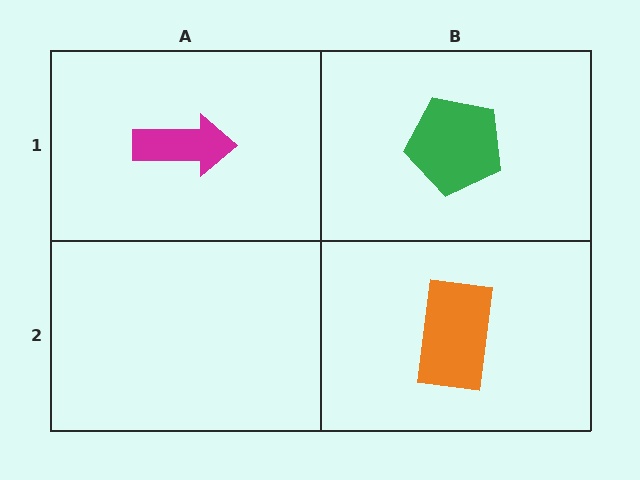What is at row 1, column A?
A magenta arrow.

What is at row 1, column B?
A green pentagon.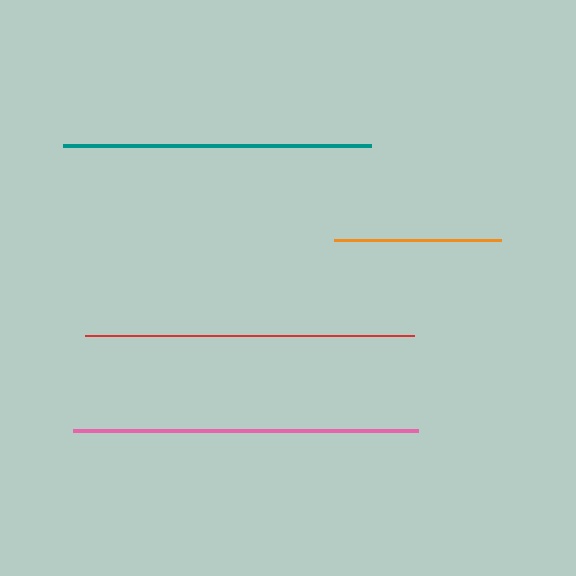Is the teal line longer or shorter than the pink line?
The pink line is longer than the teal line.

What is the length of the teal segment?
The teal segment is approximately 308 pixels long.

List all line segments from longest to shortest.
From longest to shortest: pink, red, teal, orange.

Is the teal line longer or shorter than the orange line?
The teal line is longer than the orange line.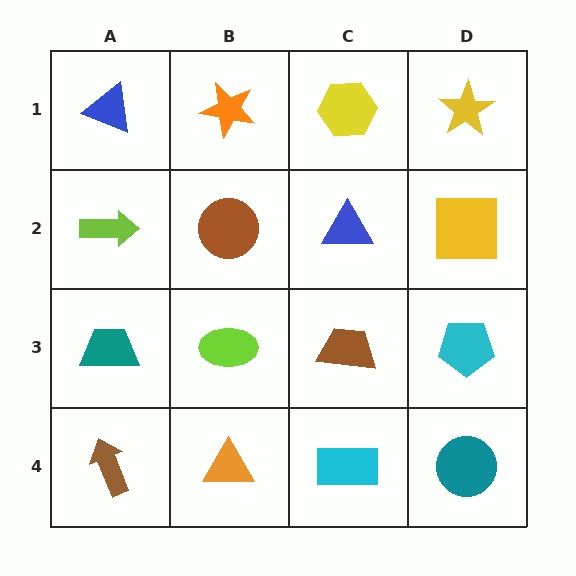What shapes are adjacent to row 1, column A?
A lime arrow (row 2, column A), an orange star (row 1, column B).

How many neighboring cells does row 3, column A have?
3.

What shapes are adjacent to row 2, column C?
A yellow hexagon (row 1, column C), a brown trapezoid (row 3, column C), a brown circle (row 2, column B), a yellow square (row 2, column D).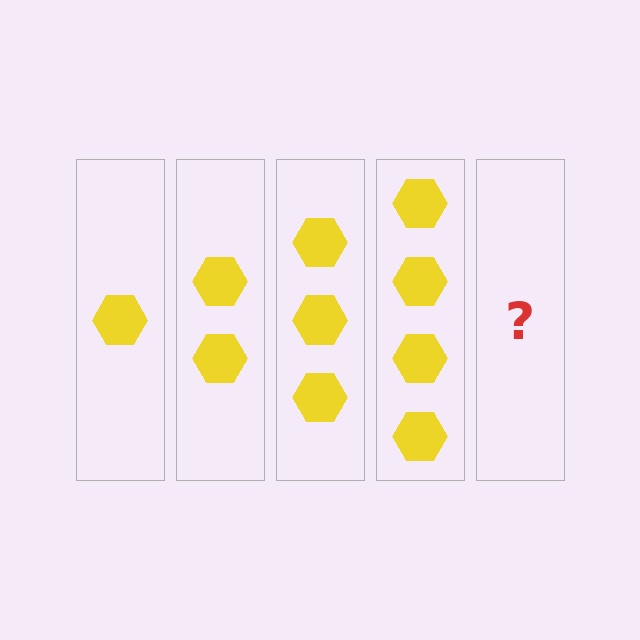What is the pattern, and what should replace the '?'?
The pattern is that each step adds one more hexagon. The '?' should be 5 hexagons.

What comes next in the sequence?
The next element should be 5 hexagons.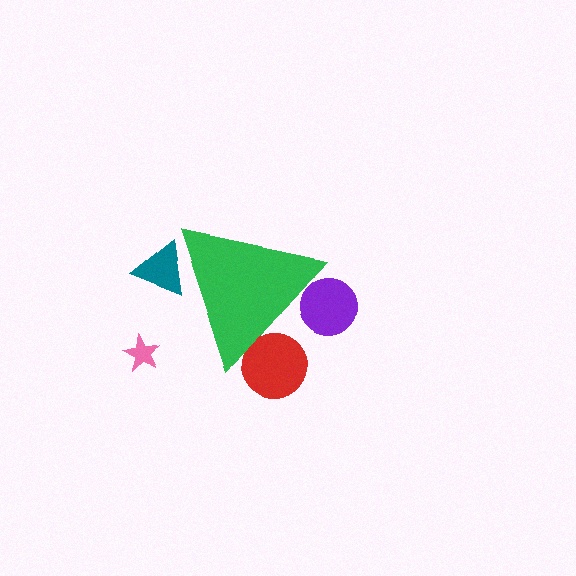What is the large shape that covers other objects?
A green triangle.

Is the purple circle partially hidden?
Yes, the purple circle is partially hidden behind the green triangle.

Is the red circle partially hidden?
Yes, the red circle is partially hidden behind the green triangle.